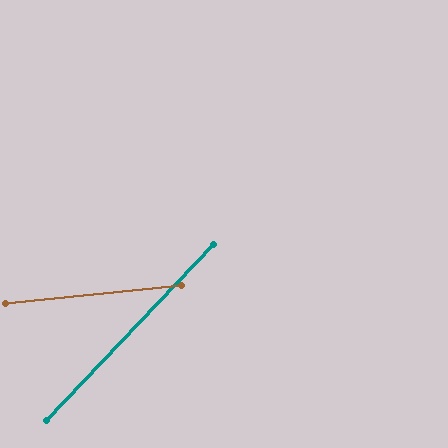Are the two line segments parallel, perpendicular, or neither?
Neither parallel nor perpendicular — they differ by about 41°.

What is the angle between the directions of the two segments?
Approximately 41 degrees.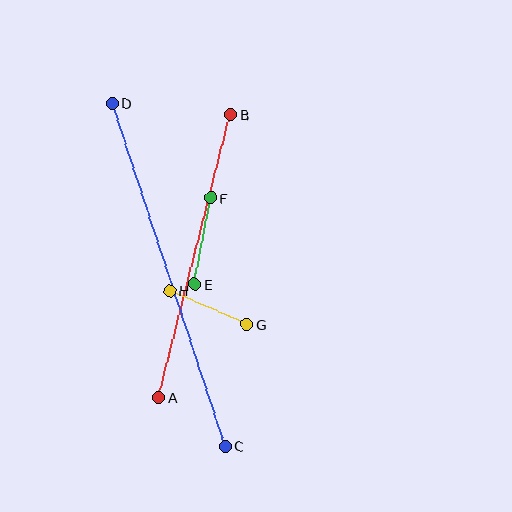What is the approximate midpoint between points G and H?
The midpoint is at approximately (208, 308) pixels.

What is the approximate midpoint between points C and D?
The midpoint is at approximately (169, 275) pixels.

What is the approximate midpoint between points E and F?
The midpoint is at approximately (203, 241) pixels.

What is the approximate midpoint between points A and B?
The midpoint is at approximately (195, 256) pixels.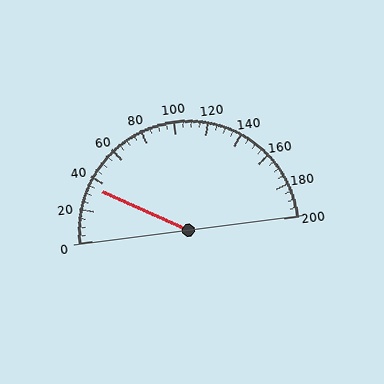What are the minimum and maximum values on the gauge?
The gauge ranges from 0 to 200.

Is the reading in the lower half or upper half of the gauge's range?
The reading is in the lower half of the range (0 to 200).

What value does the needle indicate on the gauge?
The needle indicates approximately 35.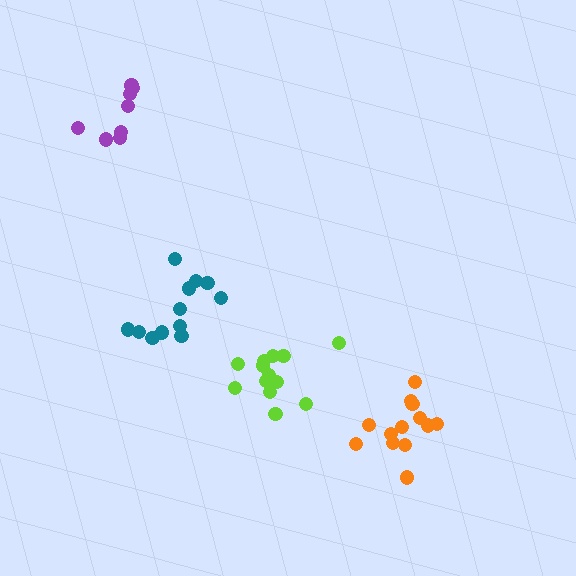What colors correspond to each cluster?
The clusters are colored: orange, lime, purple, teal.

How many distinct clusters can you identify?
There are 4 distinct clusters.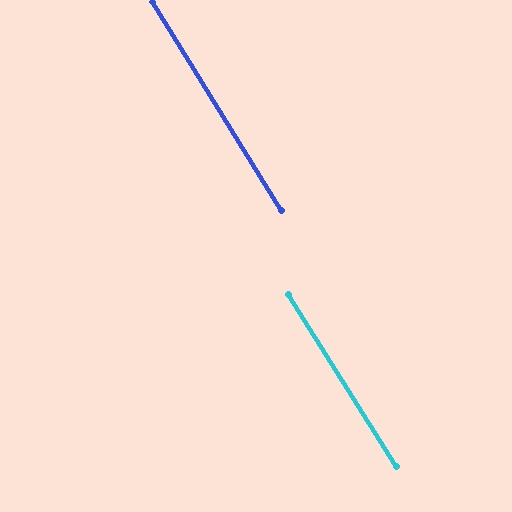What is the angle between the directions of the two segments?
Approximately 1 degree.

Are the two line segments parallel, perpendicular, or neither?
Parallel — their directions differ by only 0.5°.